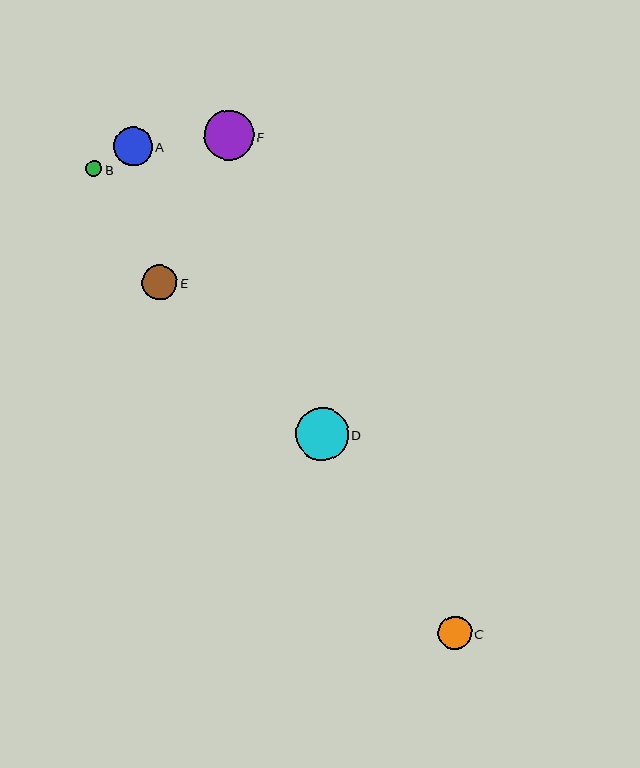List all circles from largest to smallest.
From largest to smallest: D, F, A, E, C, B.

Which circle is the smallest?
Circle B is the smallest with a size of approximately 16 pixels.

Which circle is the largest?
Circle D is the largest with a size of approximately 53 pixels.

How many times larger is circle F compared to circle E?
Circle F is approximately 1.4 times the size of circle E.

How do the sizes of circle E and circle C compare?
Circle E and circle C are approximately the same size.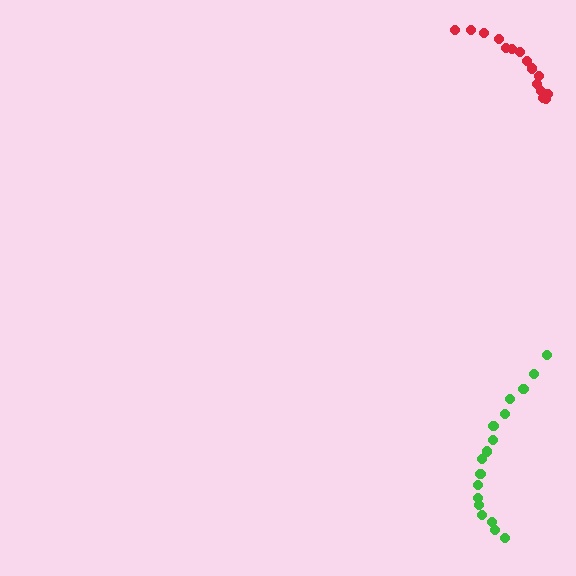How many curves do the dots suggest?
There are 2 distinct paths.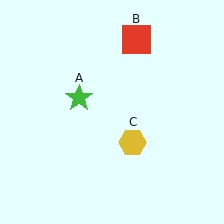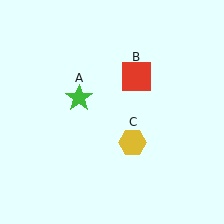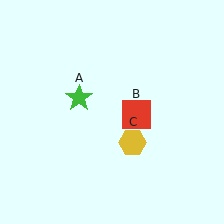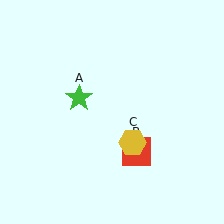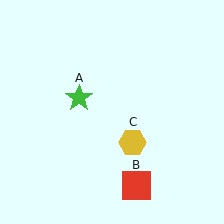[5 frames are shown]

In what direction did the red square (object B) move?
The red square (object B) moved down.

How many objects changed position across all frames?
1 object changed position: red square (object B).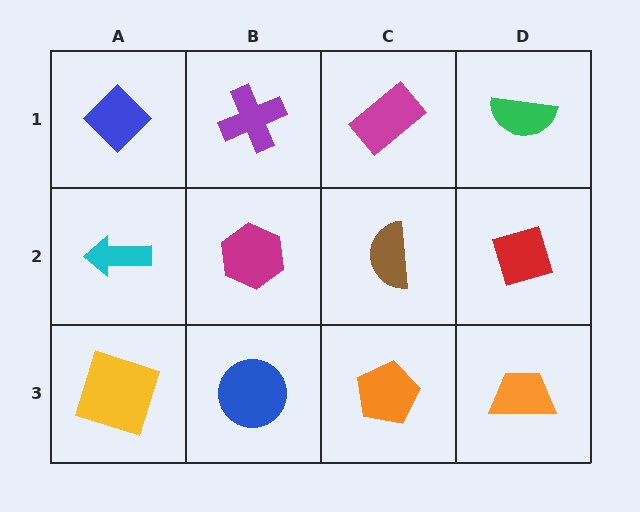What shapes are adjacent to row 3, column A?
A cyan arrow (row 2, column A), a blue circle (row 3, column B).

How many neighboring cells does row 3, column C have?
3.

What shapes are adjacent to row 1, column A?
A cyan arrow (row 2, column A), a purple cross (row 1, column B).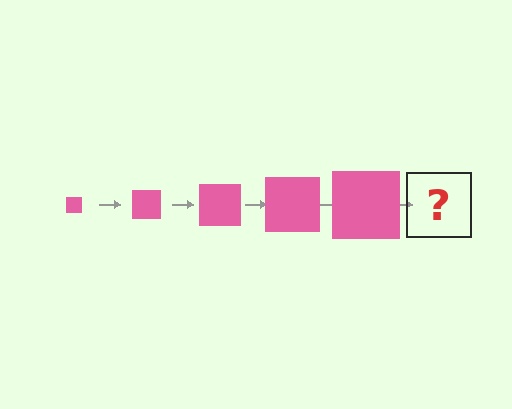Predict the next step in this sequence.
The next step is a pink square, larger than the previous one.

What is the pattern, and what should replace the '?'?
The pattern is that the square gets progressively larger each step. The '?' should be a pink square, larger than the previous one.